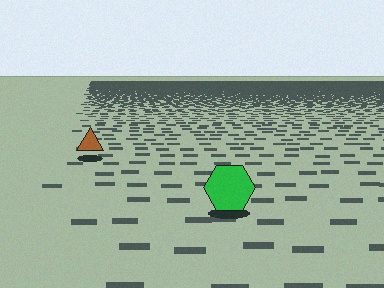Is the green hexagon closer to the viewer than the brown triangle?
Yes. The green hexagon is closer — you can tell from the texture gradient: the ground texture is coarser near it.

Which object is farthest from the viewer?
The brown triangle is farthest from the viewer. It appears smaller and the ground texture around it is denser.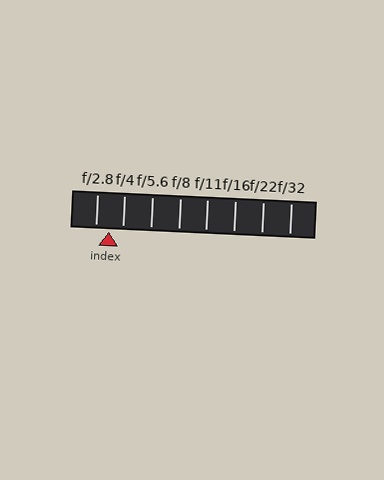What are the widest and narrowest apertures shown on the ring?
The widest aperture shown is f/2.8 and the narrowest is f/32.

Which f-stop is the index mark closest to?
The index mark is closest to f/2.8.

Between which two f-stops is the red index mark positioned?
The index mark is between f/2.8 and f/4.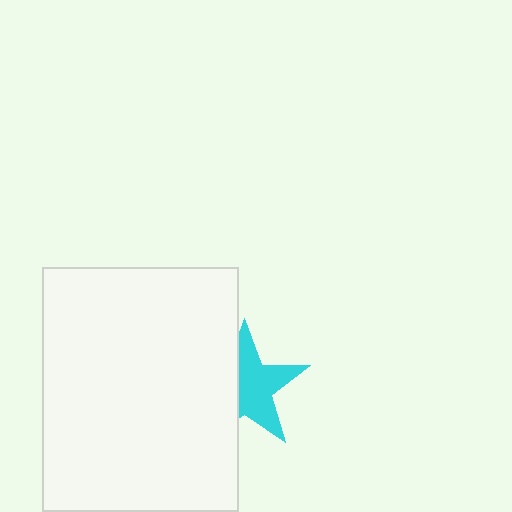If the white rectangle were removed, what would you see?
You would see the complete cyan star.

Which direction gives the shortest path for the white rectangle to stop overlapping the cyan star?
Moving left gives the shortest separation.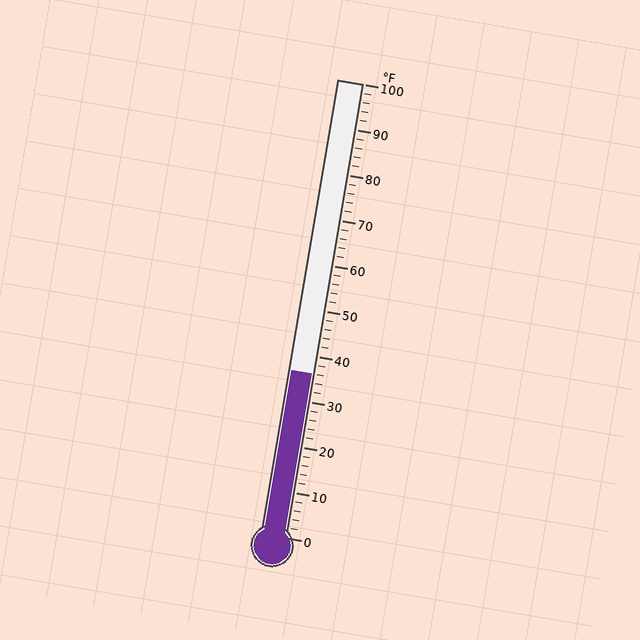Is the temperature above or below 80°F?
The temperature is below 80°F.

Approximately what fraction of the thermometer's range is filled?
The thermometer is filled to approximately 35% of its range.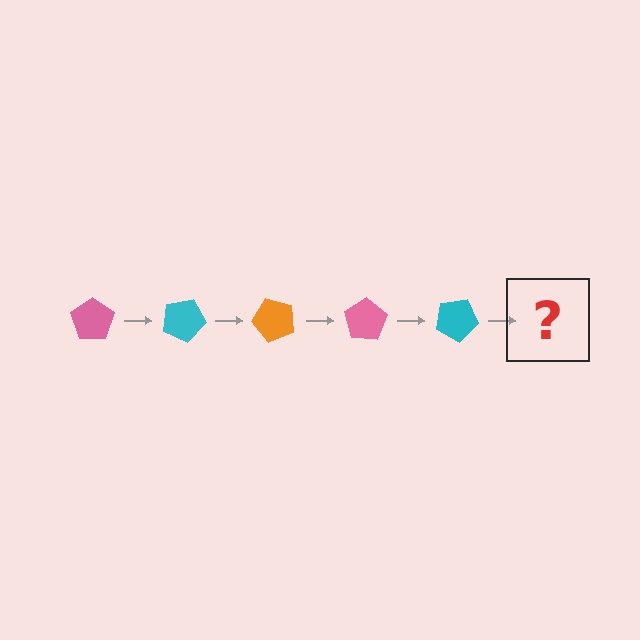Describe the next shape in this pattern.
It should be an orange pentagon, rotated 125 degrees from the start.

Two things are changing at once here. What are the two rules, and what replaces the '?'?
The two rules are that it rotates 25 degrees each step and the color cycles through pink, cyan, and orange. The '?' should be an orange pentagon, rotated 125 degrees from the start.